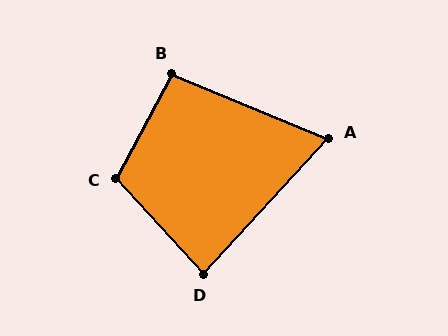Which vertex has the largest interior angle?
C, at approximately 110 degrees.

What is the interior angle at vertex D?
Approximately 85 degrees (acute).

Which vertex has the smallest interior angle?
A, at approximately 70 degrees.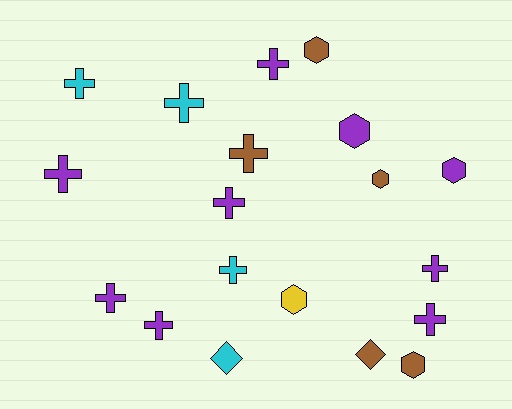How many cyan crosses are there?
There are 3 cyan crosses.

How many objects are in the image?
There are 19 objects.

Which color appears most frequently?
Purple, with 9 objects.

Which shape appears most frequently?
Cross, with 11 objects.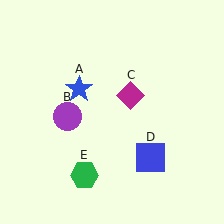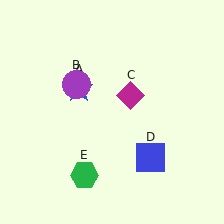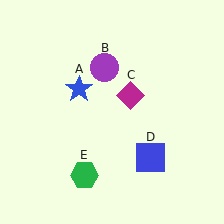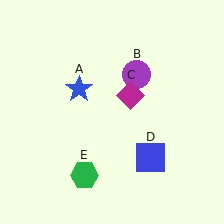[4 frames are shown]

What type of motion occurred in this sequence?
The purple circle (object B) rotated clockwise around the center of the scene.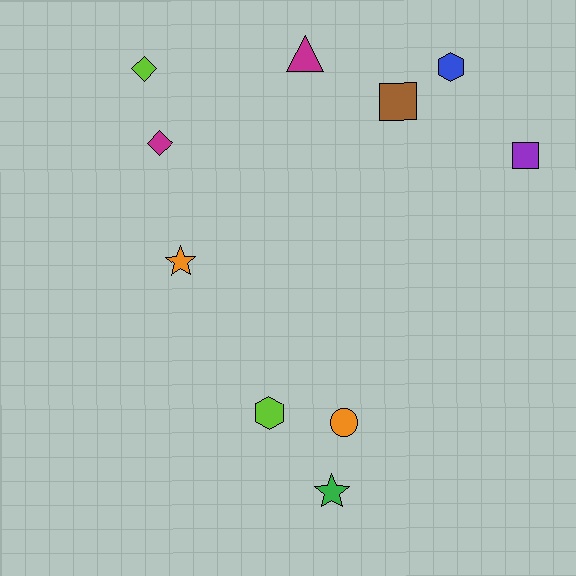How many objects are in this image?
There are 10 objects.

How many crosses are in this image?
There are no crosses.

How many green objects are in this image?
There is 1 green object.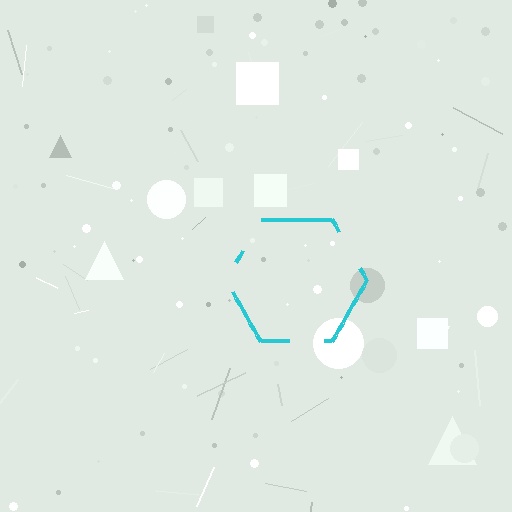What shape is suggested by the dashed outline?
The dashed outline suggests a hexagon.